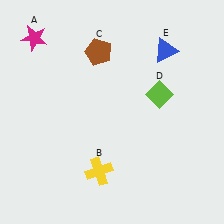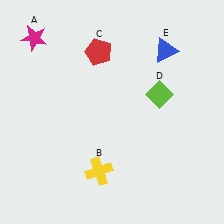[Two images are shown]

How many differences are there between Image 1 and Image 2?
There is 1 difference between the two images.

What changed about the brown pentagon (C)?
In Image 1, C is brown. In Image 2, it changed to red.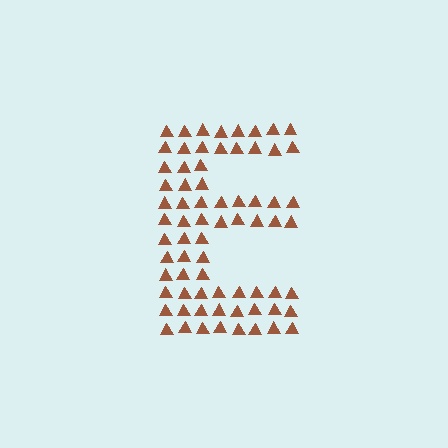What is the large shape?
The large shape is the letter E.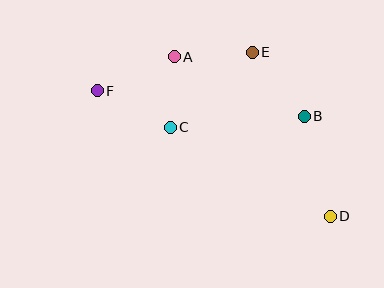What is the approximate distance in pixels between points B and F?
The distance between B and F is approximately 209 pixels.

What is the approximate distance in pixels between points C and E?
The distance between C and E is approximately 112 pixels.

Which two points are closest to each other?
Points A and C are closest to each other.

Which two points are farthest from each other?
Points D and F are farthest from each other.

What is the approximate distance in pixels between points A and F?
The distance between A and F is approximately 84 pixels.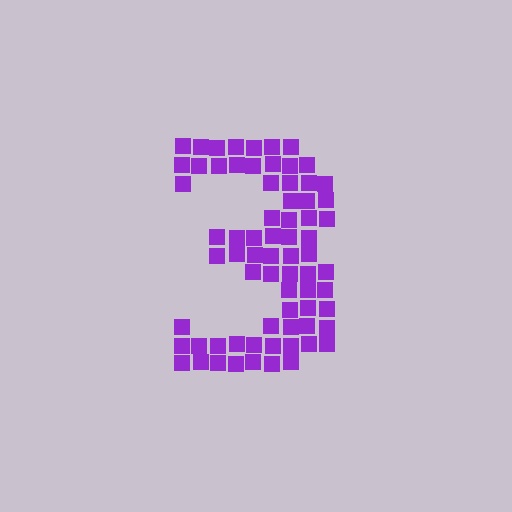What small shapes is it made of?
It is made of small squares.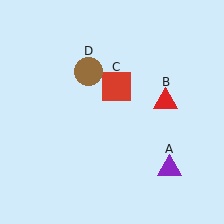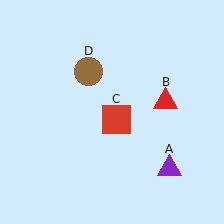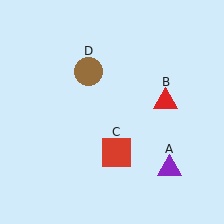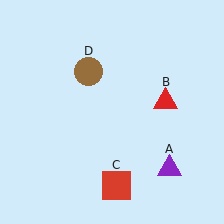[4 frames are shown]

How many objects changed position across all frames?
1 object changed position: red square (object C).